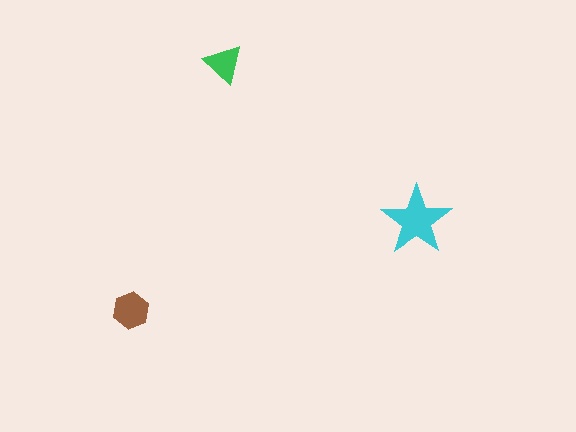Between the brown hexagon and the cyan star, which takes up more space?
The cyan star.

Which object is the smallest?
The green triangle.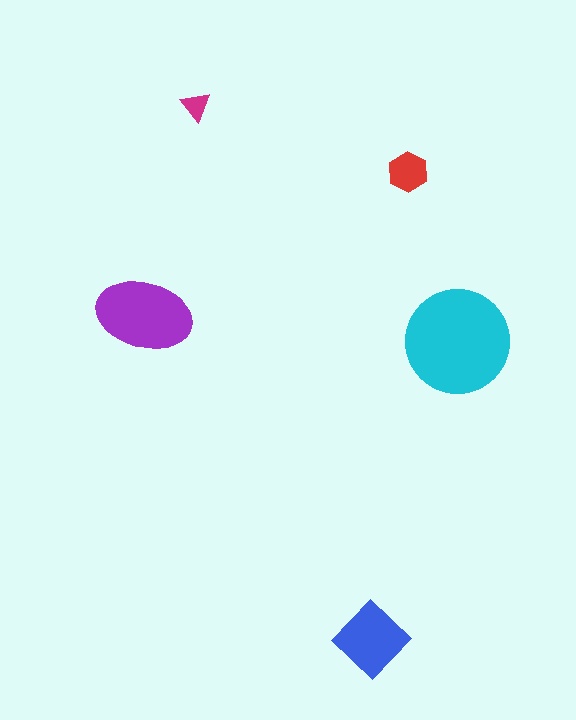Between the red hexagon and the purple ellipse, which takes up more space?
The purple ellipse.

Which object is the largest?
The cyan circle.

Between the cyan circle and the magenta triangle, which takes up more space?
The cyan circle.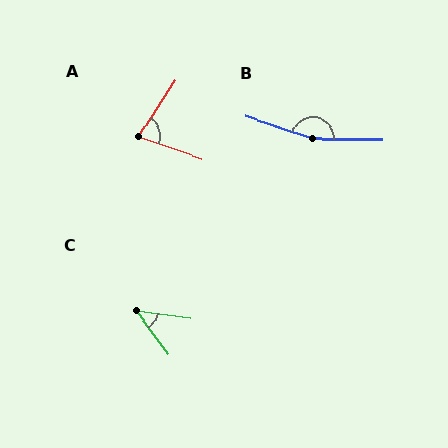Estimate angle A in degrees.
Approximately 76 degrees.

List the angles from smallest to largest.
C (46°), A (76°), B (162°).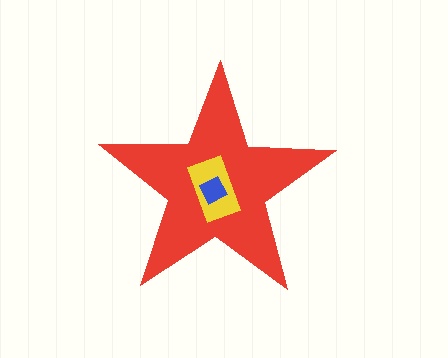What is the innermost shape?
The blue diamond.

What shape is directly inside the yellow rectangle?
The blue diamond.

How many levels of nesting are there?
3.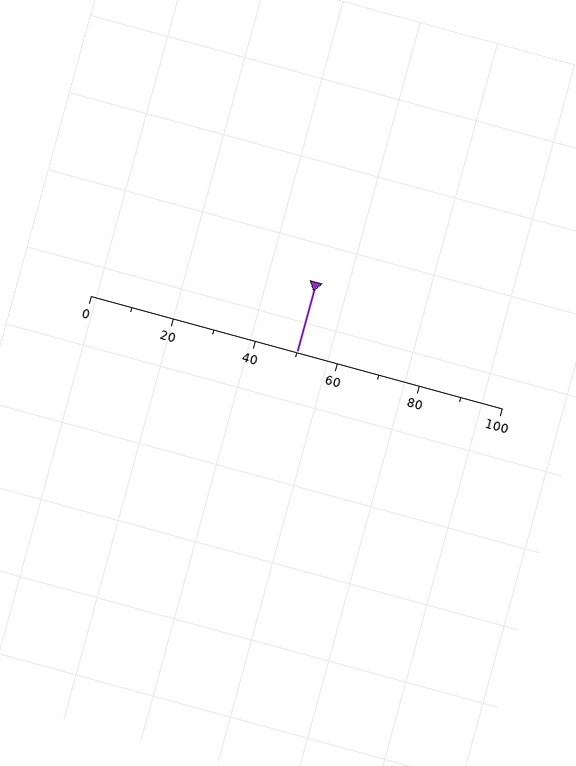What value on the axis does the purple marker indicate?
The marker indicates approximately 50.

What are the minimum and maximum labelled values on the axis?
The axis runs from 0 to 100.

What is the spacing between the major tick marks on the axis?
The major ticks are spaced 20 apart.